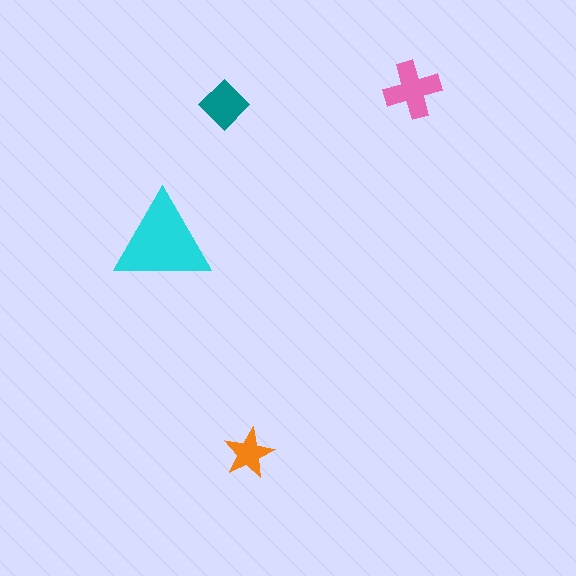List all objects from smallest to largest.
The orange star, the teal diamond, the pink cross, the cyan triangle.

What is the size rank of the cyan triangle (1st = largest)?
1st.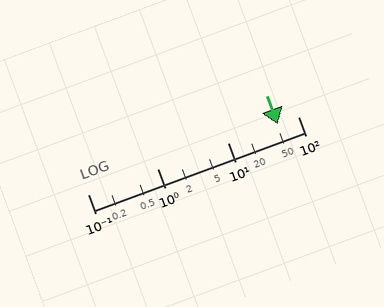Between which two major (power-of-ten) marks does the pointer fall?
The pointer is between 10 and 100.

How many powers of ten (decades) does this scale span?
The scale spans 3 decades, from 0.1 to 100.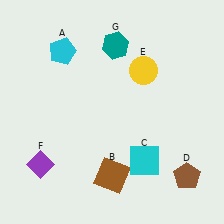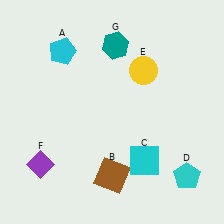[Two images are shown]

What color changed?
The pentagon (D) changed from brown in Image 1 to cyan in Image 2.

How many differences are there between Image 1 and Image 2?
There is 1 difference between the two images.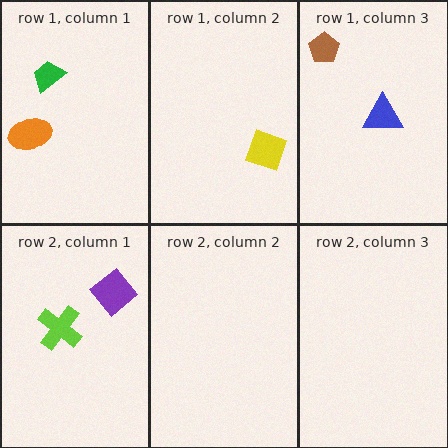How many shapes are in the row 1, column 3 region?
2.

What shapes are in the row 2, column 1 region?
The purple diamond, the lime cross.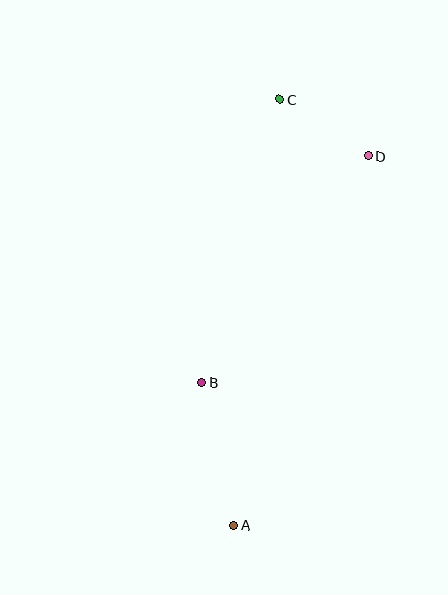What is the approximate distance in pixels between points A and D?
The distance between A and D is approximately 393 pixels.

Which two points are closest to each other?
Points C and D are closest to each other.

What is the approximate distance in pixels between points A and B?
The distance between A and B is approximately 146 pixels.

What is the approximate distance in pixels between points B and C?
The distance between B and C is approximately 294 pixels.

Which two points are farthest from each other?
Points A and C are farthest from each other.